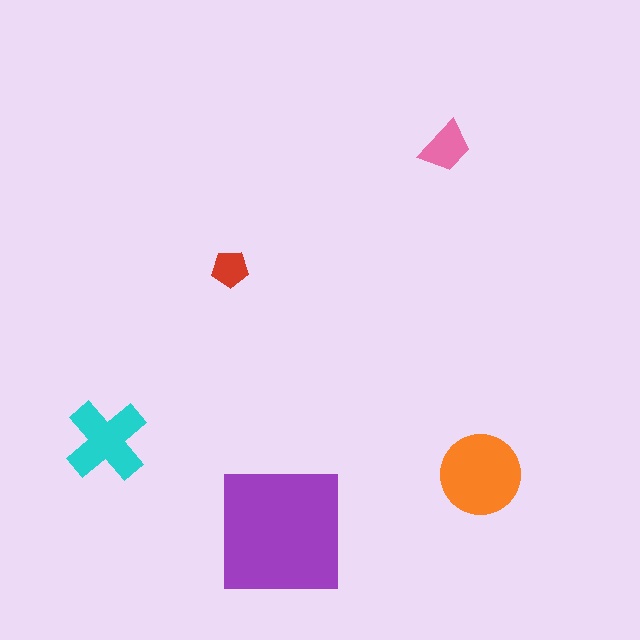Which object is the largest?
The purple square.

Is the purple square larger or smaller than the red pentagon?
Larger.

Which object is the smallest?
The red pentagon.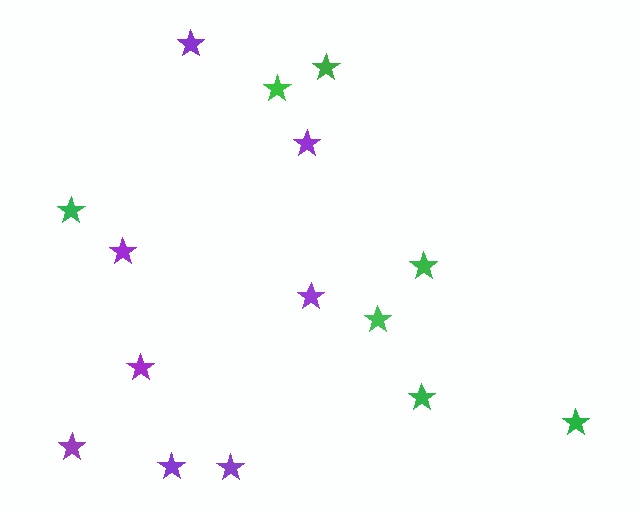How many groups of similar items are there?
There are 2 groups: one group of green stars (7) and one group of purple stars (8).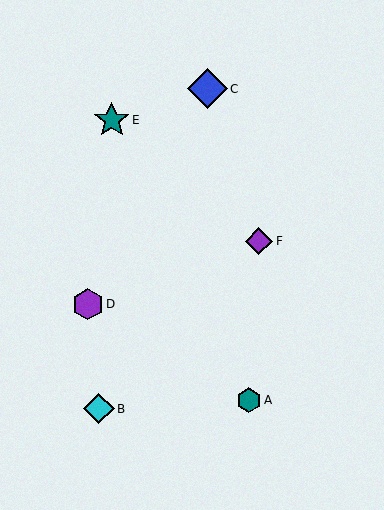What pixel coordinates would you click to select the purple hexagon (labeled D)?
Click at (88, 304) to select the purple hexagon D.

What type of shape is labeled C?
Shape C is a blue diamond.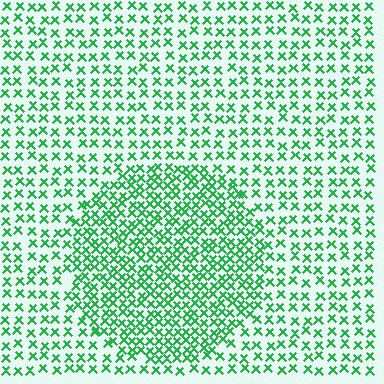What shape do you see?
I see a circle.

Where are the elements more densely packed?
The elements are more densely packed inside the circle boundary.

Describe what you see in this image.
The image contains small green elements arranged at two different densities. A circle-shaped region is visible where the elements are more densely packed than the surrounding area.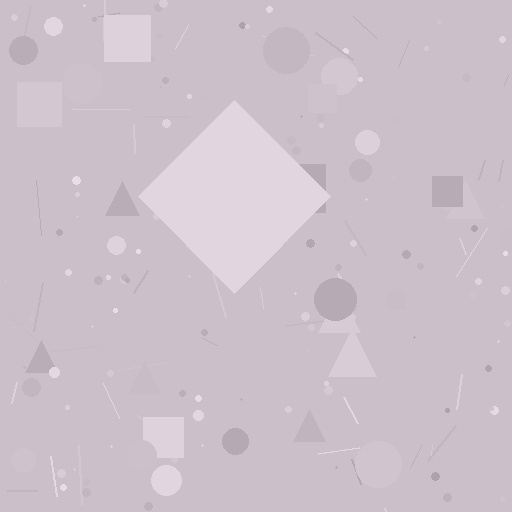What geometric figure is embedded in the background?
A diamond is embedded in the background.